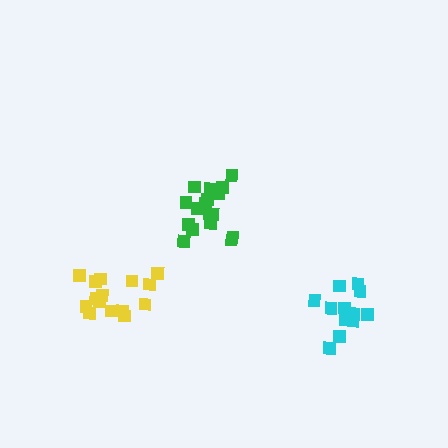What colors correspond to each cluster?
The clusters are colored: green, cyan, yellow.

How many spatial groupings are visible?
There are 3 spatial groupings.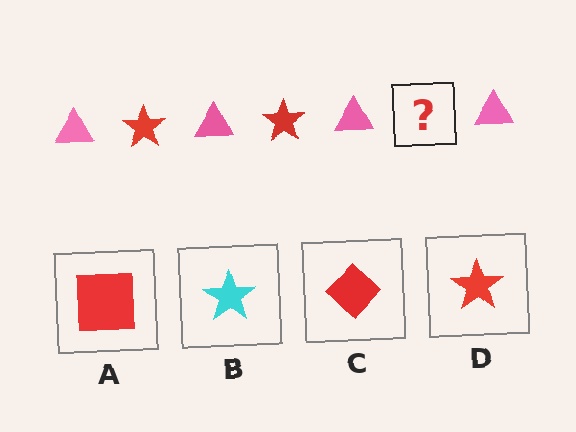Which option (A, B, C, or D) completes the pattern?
D.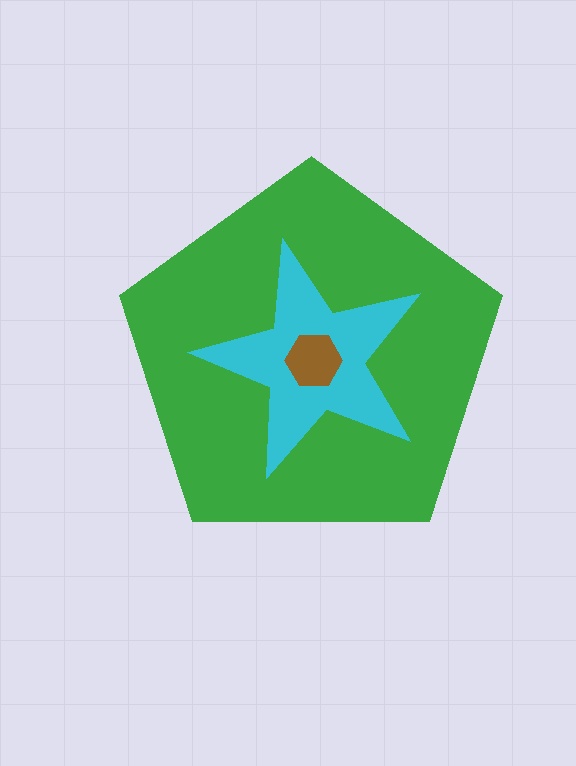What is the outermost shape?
The green pentagon.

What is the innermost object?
The brown hexagon.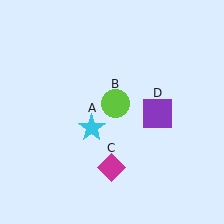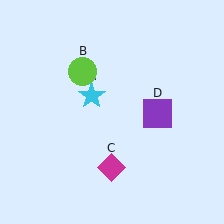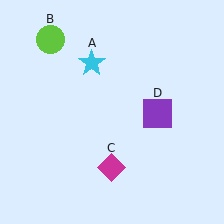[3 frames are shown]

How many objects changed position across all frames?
2 objects changed position: cyan star (object A), lime circle (object B).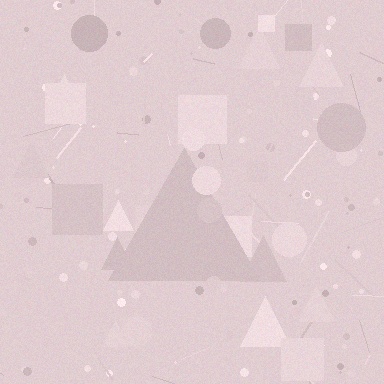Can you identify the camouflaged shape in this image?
The camouflaged shape is a triangle.